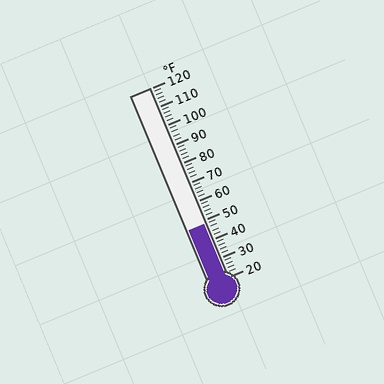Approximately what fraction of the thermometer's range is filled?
The thermometer is filled to approximately 30% of its range.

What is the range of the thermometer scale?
The thermometer scale ranges from 20°F to 120°F.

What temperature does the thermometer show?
The thermometer shows approximately 48°F.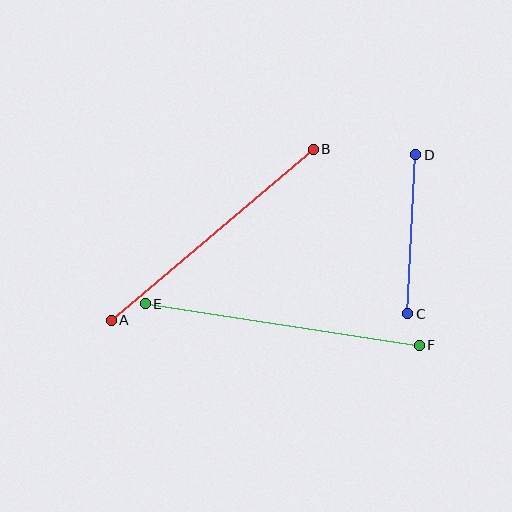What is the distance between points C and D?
The distance is approximately 159 pixels.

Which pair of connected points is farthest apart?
Points E and F are farthest apart.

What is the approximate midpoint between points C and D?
The midpoint is at approximately (412, 234) pixels.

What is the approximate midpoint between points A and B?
The midpoint is at approximately (212, 235) pixels.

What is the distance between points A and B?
The distance is approximately 265 pixels.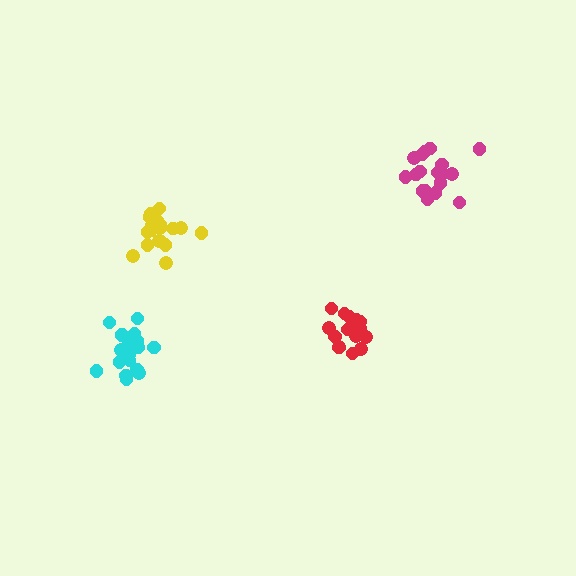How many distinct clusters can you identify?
There are 4 distinct clusters.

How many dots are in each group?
Group 1: 18 dots, Group 2: 20 dots, Group 3: 19 dots, Group 4: 18 dots (75 total).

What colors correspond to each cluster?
The clusters are colored: red, cyan, yellow, magenta.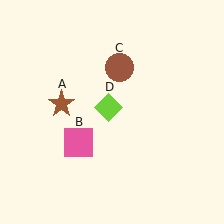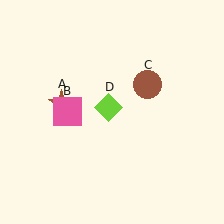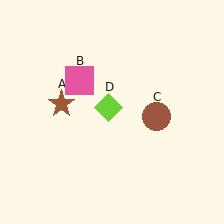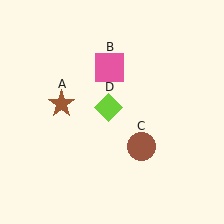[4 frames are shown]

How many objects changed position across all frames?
2 objects changed position: pink square (object B), brown circle (object C).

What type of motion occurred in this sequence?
The pink square (object B), brown circle (object C) rotated clockwise around the center of the scene.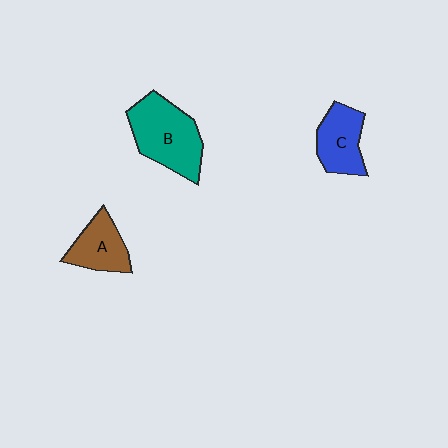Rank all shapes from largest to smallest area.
From largest to smallest: B (teal), C (blue), A (brown).